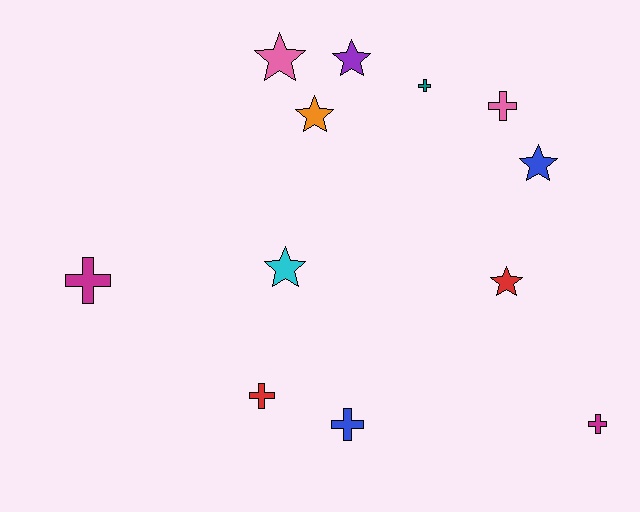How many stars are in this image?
There are 6 stars.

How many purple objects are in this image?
There is 1 purple object.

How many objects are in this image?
There are 12 objects.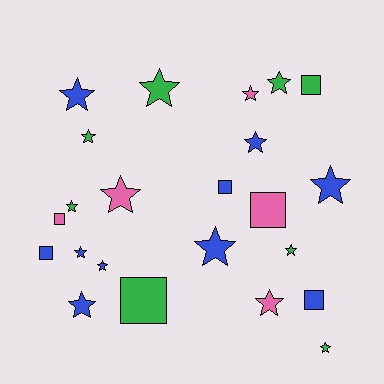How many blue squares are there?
There are 3 blue squares.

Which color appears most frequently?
Blue, with 10 objects.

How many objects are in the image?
There are 23 objects.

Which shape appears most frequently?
Star, with 16 objects.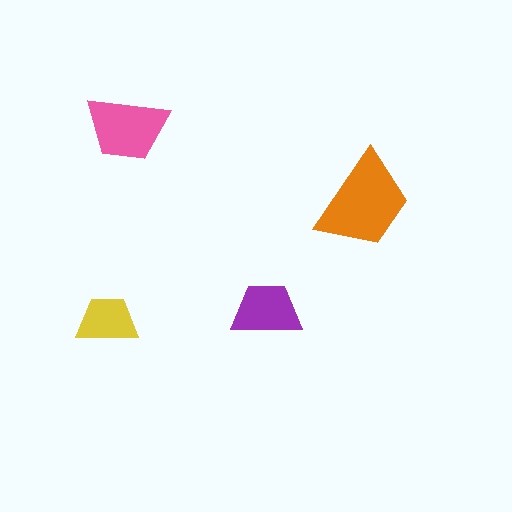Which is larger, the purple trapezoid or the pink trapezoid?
The pink one.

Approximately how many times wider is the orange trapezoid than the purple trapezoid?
About 1.5 times wider.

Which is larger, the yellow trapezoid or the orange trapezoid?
The orange one.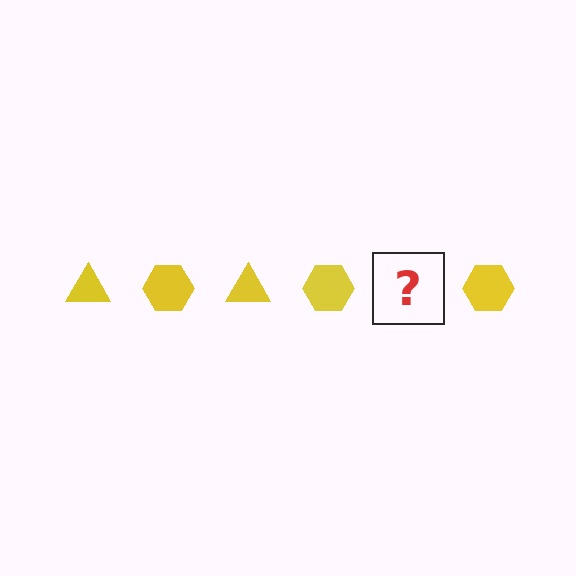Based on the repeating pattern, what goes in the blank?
The blank should be a yellow triangle.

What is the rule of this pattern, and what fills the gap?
The rule is that the pattern cycles through triangle, hexagon shapes in yellow. The gap should be filled with a yellow triangle.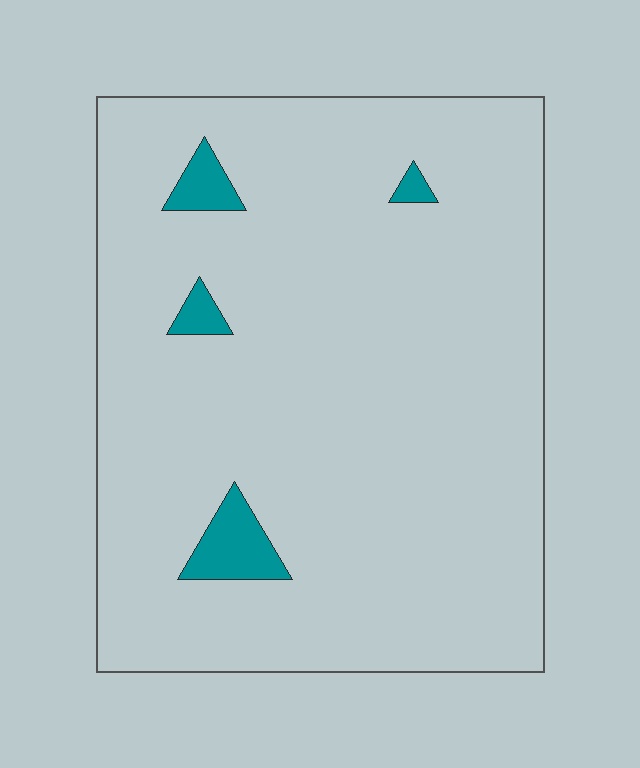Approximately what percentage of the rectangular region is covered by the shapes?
Approximately 5%.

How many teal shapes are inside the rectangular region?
4.